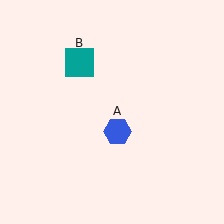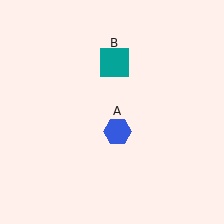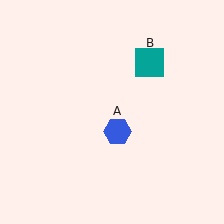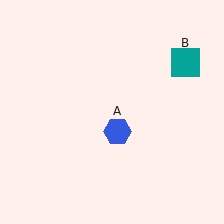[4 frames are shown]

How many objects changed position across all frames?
1 object changed position: teal square (object B).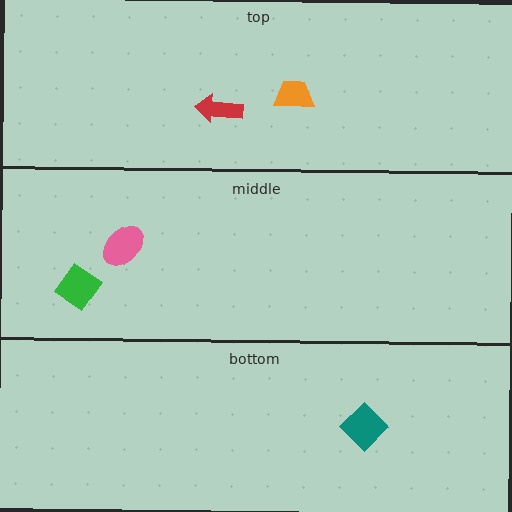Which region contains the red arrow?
The top region.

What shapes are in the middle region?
The pink ellipse, the green diamond.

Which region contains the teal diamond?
The bottom region.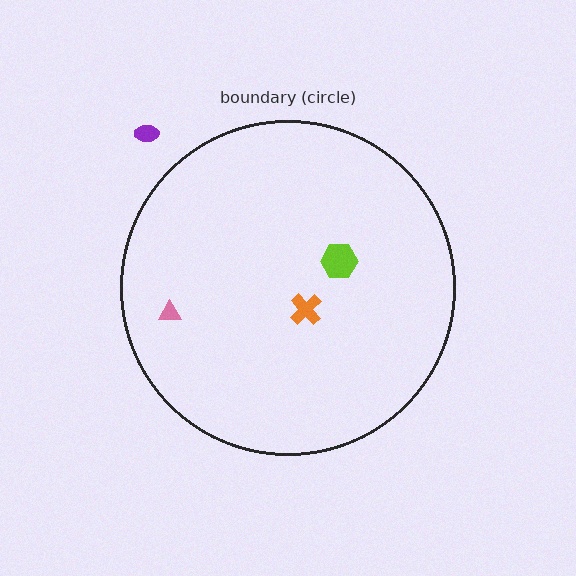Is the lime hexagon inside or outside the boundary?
Inside.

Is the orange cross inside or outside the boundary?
Inside.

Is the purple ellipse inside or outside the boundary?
Outside.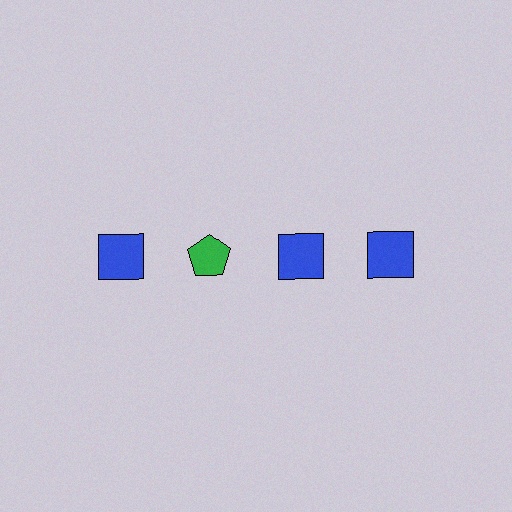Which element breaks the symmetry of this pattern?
The green pentagon in the top row, second from left column breaks the symmetry. All other shapes are blue squares.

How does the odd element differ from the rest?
It differs in both color (green instead of blue) and shape (pentagon instead of square).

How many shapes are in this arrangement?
There are 4 shapes arranged in a grid pattern.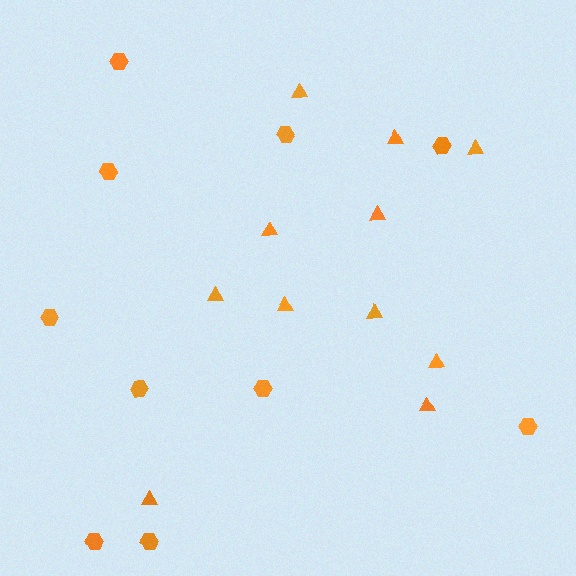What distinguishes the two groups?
There are 2 groups: one group of triangles (11) and one group of hexagons (10).